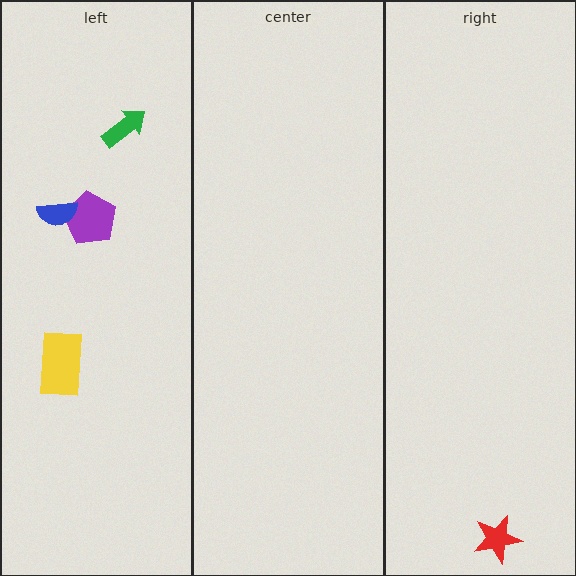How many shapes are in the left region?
4.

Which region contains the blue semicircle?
The left region.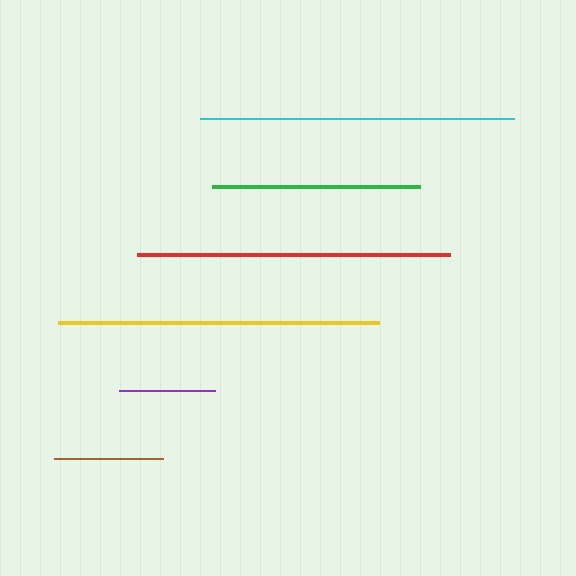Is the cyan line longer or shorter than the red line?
The cyan line is longer than the red line.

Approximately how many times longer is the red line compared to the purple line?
The red line is approximately 3.2 times the length of the purple line.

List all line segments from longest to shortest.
From longest to shortest: yellow, cyan, red, green, brown, purple.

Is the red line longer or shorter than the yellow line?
The yellow line is longer than the red line.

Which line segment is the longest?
The yellow line is the longest at approximately 321 pixels.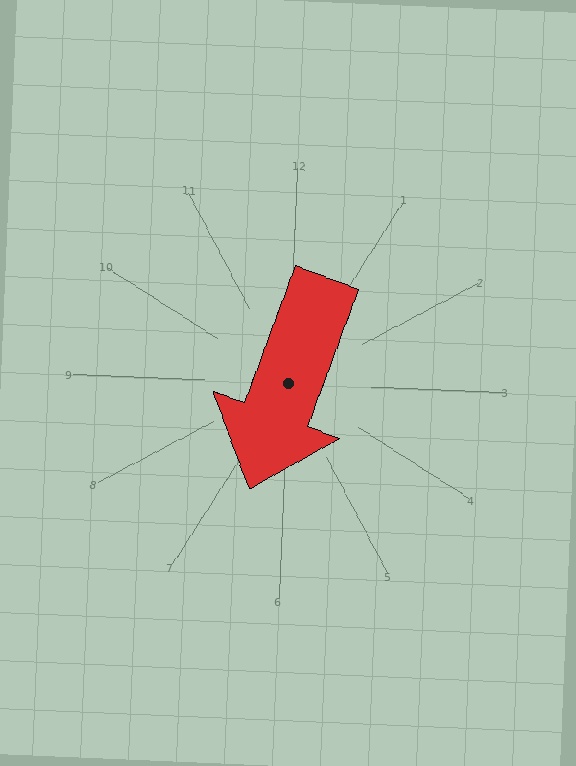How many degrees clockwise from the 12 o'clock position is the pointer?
Approximately 198 degrees.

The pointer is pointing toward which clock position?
Roughly 7 o'clock.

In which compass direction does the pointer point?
South.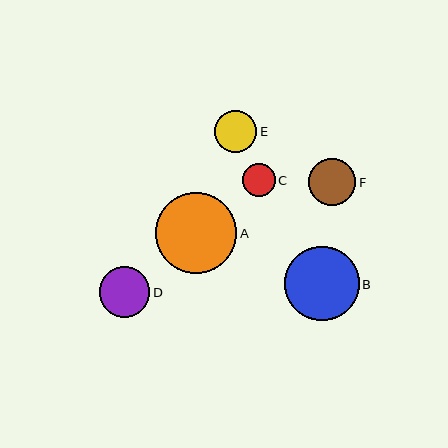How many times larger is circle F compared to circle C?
Circle F is approximately 1.4 times the size of circle C.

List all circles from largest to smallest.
From largest to smallest: A, B, D, F, E, C.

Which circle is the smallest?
Circle C is the smallest with a size of approximately 33 pixels.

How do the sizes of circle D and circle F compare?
Circle D and circle F are approximately the same size.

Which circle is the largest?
Circle A is the largest with a size of approximately 81 pixels.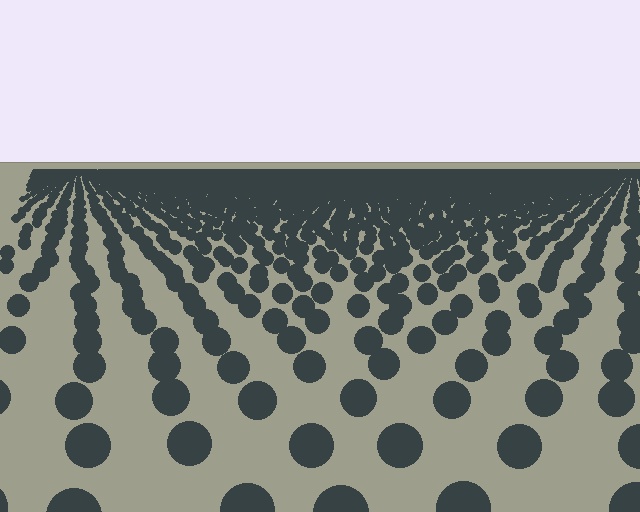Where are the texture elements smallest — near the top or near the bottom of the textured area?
Near the top.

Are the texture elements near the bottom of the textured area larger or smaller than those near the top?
Larger. Near the bottom, elements are closer to the viewer and appear at a bigger on-screen size.